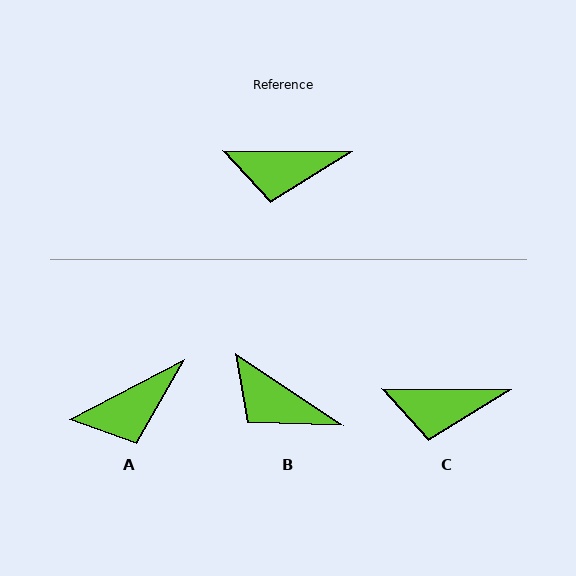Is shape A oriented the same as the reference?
No, it is off by about 28 degrees.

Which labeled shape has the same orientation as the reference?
C.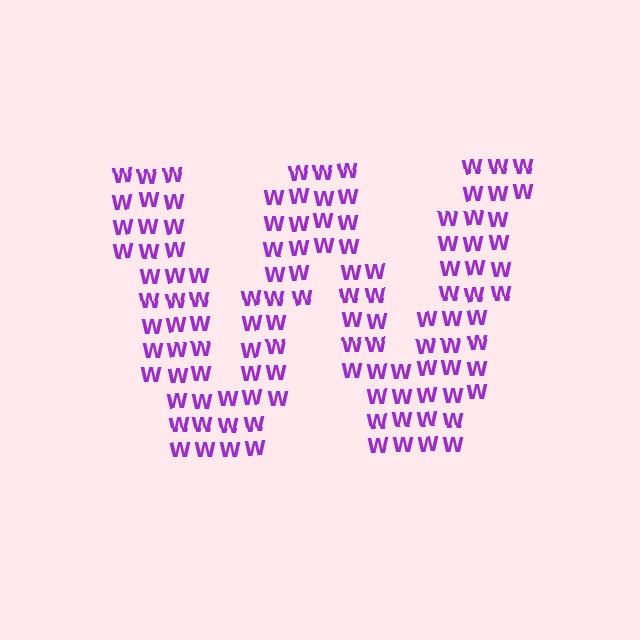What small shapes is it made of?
It is made of small letter W's.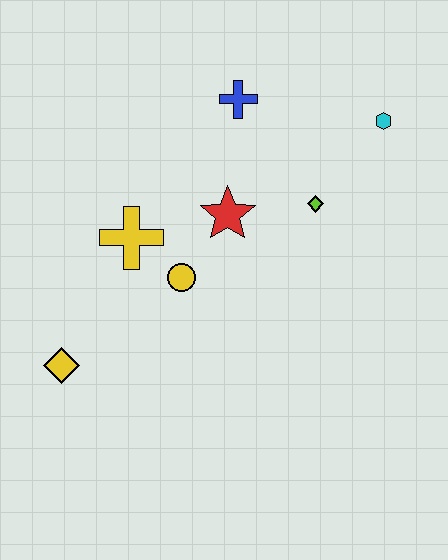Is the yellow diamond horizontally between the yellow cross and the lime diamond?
No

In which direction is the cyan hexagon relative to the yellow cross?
The cyan hexagon is to the right of the yellow cross.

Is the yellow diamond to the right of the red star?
No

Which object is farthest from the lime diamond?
The yellow diamond is farthest from the lime diamond.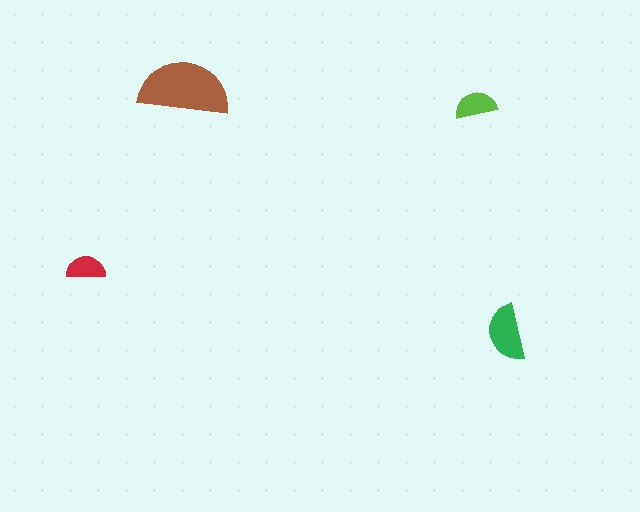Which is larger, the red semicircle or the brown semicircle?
The brown one.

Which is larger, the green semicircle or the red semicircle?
The green one.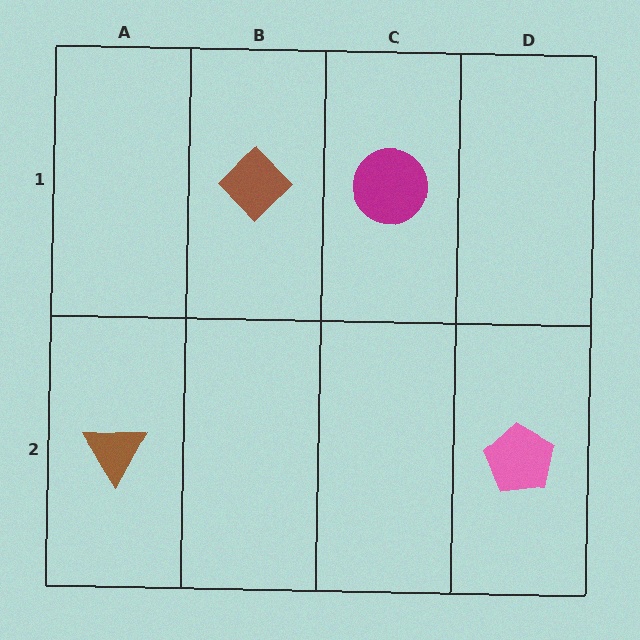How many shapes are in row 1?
2 shapes.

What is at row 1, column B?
A brown diamond.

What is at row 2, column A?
A brown triangle.